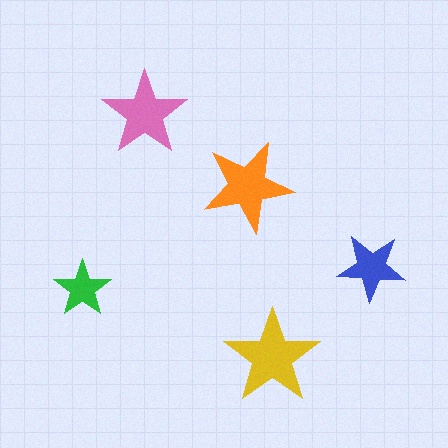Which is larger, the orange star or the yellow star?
The yellow one.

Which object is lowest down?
The yellow star is bottommost.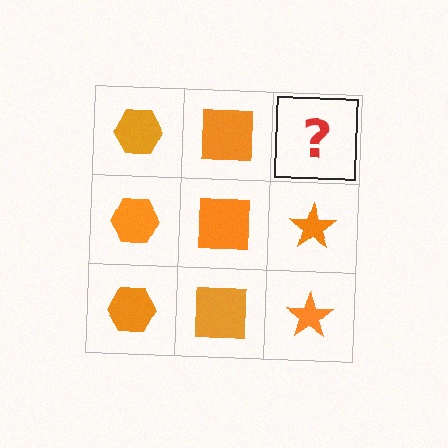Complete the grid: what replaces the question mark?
The question mark should be replaced with an orange star.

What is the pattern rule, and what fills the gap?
The rule is that each column has a consistent shape. The gap should be filled with an orange star.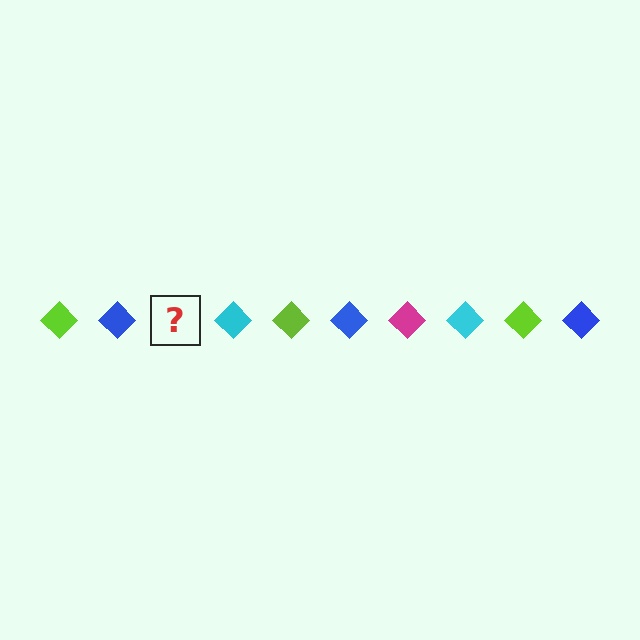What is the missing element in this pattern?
The missing element is a magenta diamond.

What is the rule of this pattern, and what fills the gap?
The rule is that the pattern cycles through lime, blue, magenta, cyan diamonds. The gap should be filled with a magenta diamond.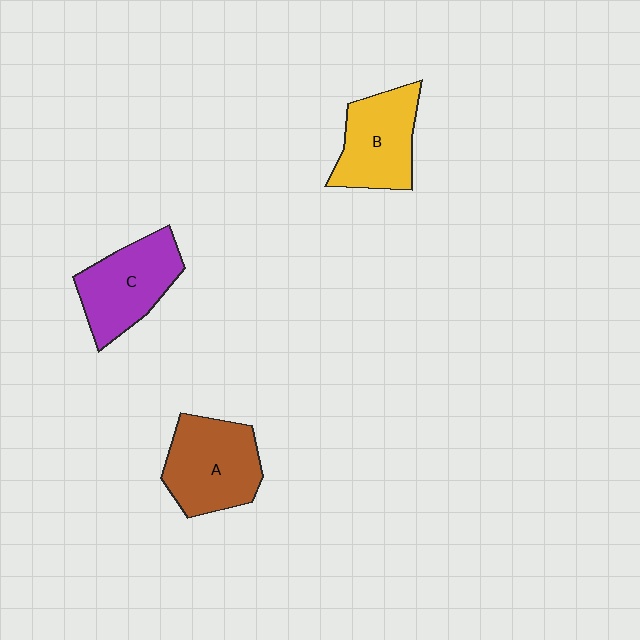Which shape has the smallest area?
Shape B (yellow).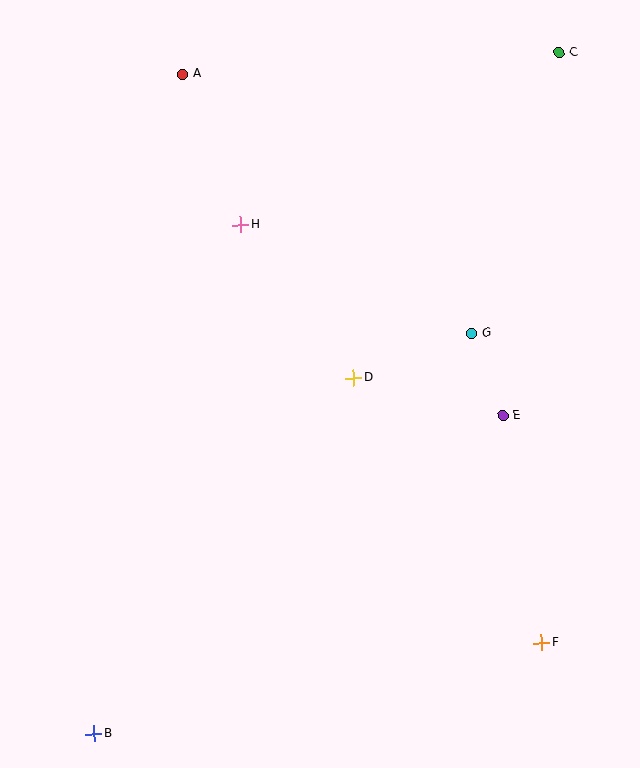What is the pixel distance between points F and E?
The distance between F and E is 230 pixels.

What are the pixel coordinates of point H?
Point H is at (240, 224).